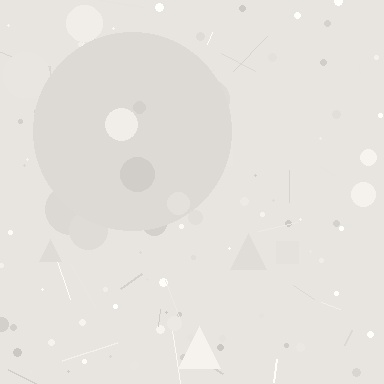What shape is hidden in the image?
A circle is hidden in the image.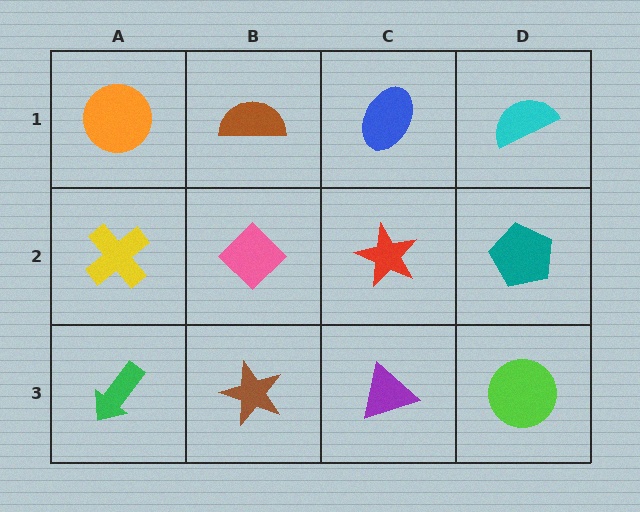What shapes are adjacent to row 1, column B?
A pink diamond (row 2, column B), an orange circle (row 1, column A), a blue ellipse (row 1, column C).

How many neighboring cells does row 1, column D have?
2.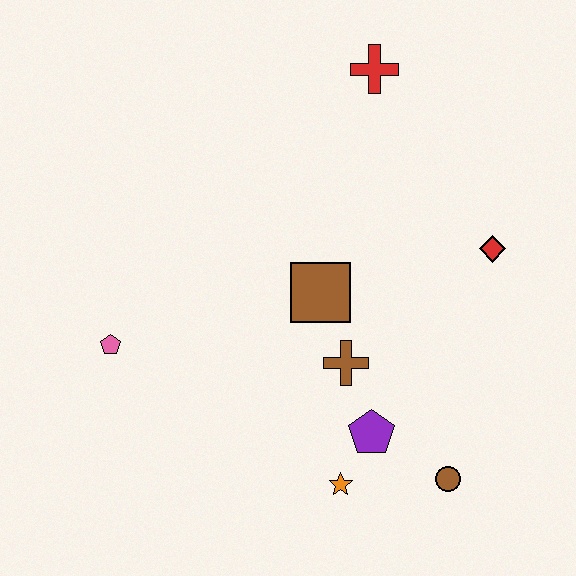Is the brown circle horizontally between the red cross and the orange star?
No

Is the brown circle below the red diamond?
Yes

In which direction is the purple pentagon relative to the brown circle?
The purple pentagon is to the left of the brown circle.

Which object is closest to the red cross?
The red diamond is closest to the red cross.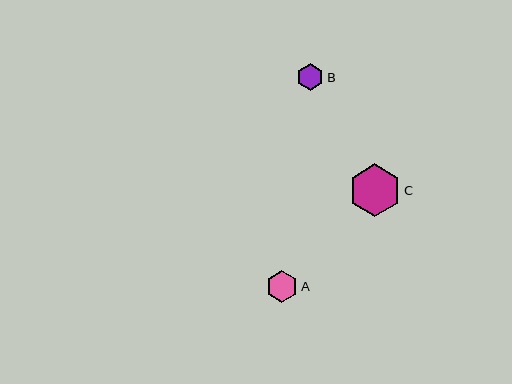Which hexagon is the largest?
Hexagon C is the largest with a size of approximately 52 pixels.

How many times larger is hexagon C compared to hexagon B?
Hexagon C is approximately 2.0 times the size of hexagon B.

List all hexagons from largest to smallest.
From largest to smallest: C, A, B.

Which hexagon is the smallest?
Hexagon B is the smallest with a size of approximately 27 pixels.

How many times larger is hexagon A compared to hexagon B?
Hexagon A is approximately 1.2 times the size of hexagon B.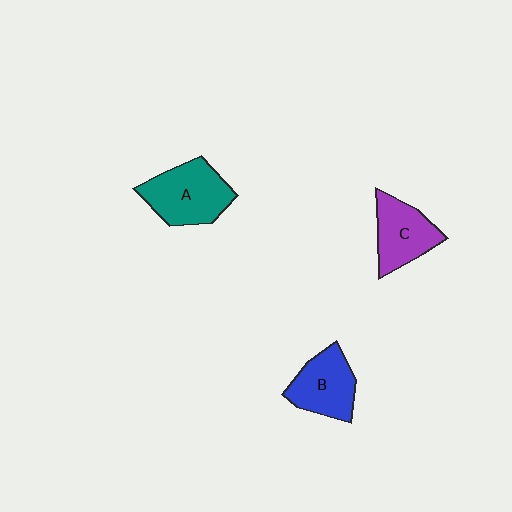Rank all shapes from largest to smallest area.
From largest to smallest: A (teal), B (blue), C (purple).